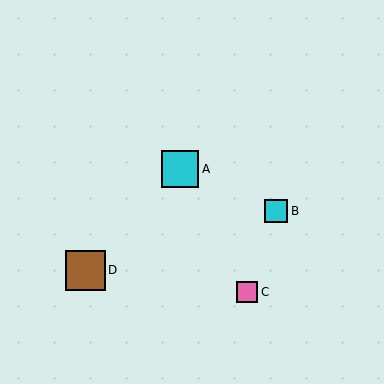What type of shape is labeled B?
Shape B is a cyan square.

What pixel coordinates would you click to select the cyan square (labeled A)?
Click at (180, 169) to select the cyan square A.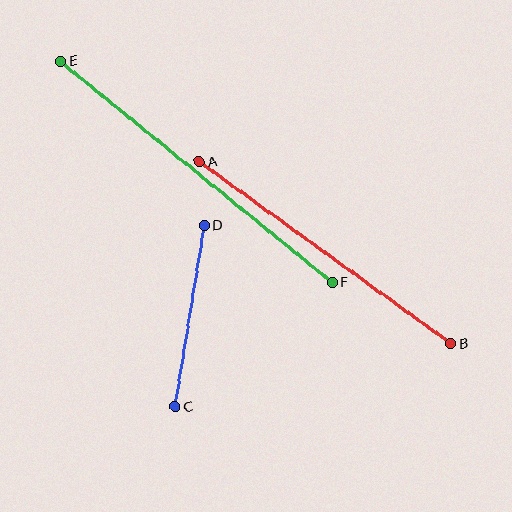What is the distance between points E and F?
The distance is approximately 350 pixels.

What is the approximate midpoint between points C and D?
The midpoint is at approximately (190, 316) pixels.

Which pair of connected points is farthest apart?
Points E and F are farthest apart.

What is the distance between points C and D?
The distance is approximately 184 pixels.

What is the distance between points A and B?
The distance is approximately 311 pixels.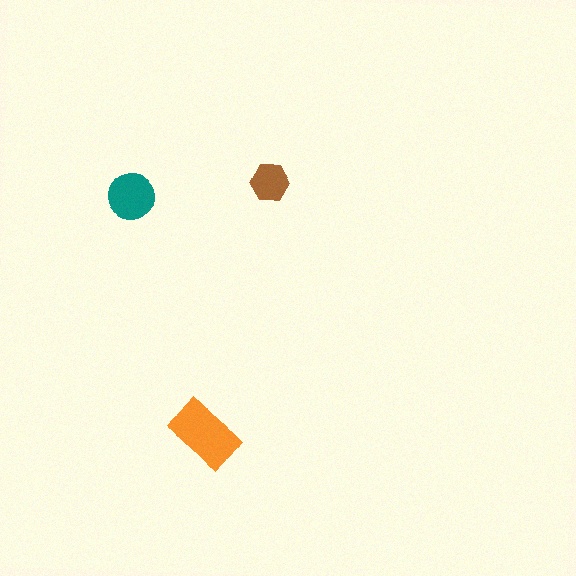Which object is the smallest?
The brown hexagon.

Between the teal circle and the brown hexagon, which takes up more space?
The teal circle.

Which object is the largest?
The orange rectangle.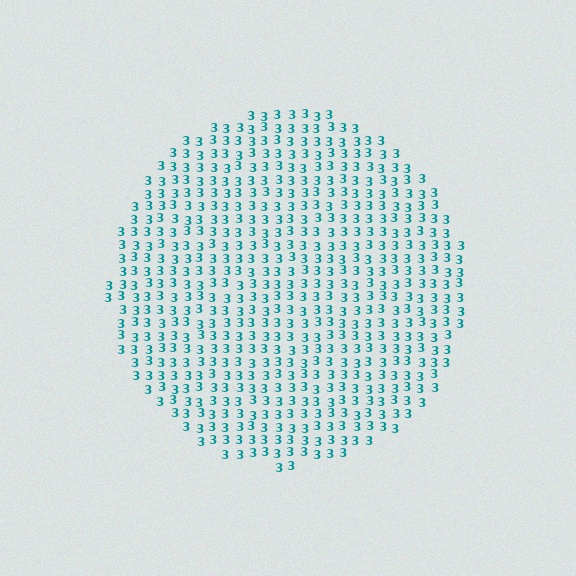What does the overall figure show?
The overall figure shows a circle.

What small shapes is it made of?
It is made of small digit 3's.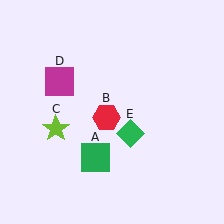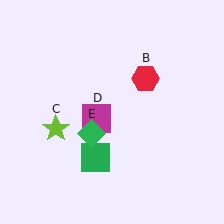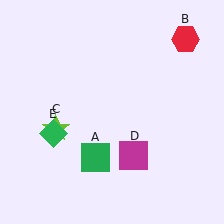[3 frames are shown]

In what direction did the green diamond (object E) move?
The green diamond (object E) moved left.